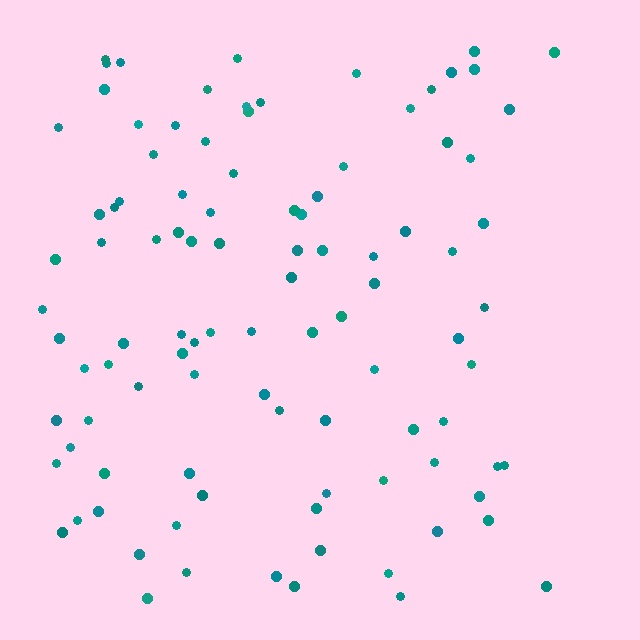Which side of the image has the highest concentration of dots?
The left.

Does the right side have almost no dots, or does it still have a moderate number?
Still a moderate number, just noticeably fewer than the left.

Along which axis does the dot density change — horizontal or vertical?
Horizontal.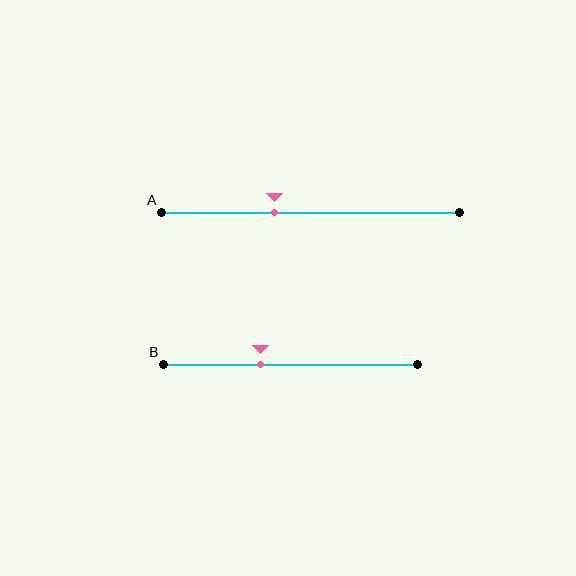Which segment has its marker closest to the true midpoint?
Segment B has its marker closest to the true midpoint.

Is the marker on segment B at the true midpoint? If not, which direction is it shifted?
No, the marker on segment B is shifted to the left by about 12% of the segment length.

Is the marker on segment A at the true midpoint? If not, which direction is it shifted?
No, the marker on segment A is shifted to the left by about 12% of the segment length.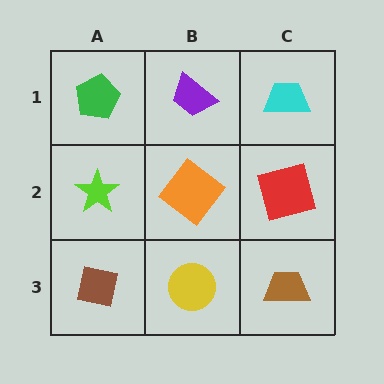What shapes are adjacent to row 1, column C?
A red square (row 2, column C), a purple trapezoid (row 1, column B).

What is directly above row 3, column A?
A lime star.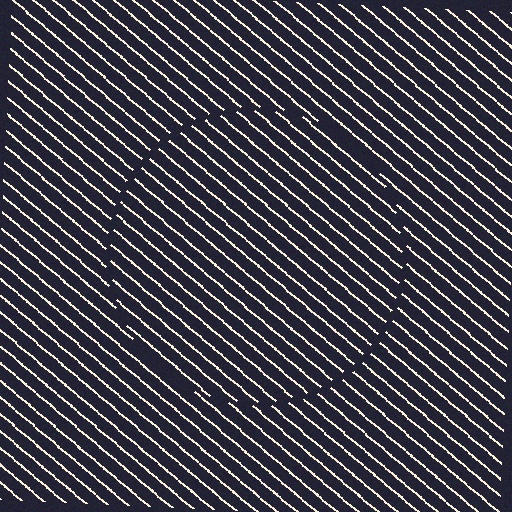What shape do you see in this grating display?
An illusory circle. The interior of the shape contains the same grating, shifted by half a period — the contour is defined by the phase discontinuity where line-ends from the inner and outer gratings abut.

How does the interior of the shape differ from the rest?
The interior of the shape contains the same grating, shifted by half a period — the contour is defined by the phase discontinuity where line-ends from the inner and outer gratings abut.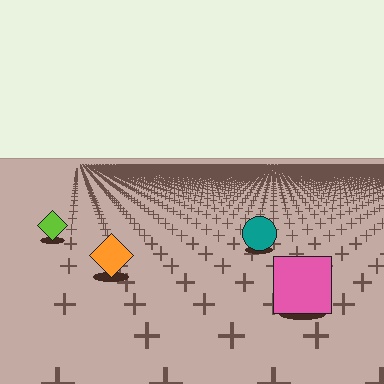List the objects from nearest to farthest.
From nearest to farthest: the pink square, the orange diamond, the teal circle, the lime diamond.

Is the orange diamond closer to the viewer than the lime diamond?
Yes. The orange diamond is closer — you can tell from the texture gradient: the ground texture is coarser near it.